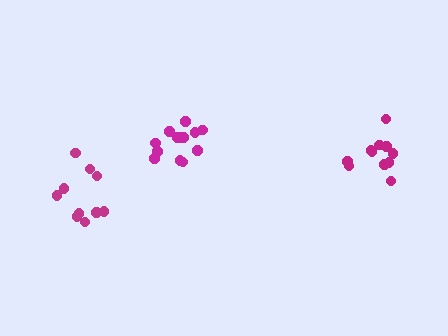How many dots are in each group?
Group 1: 11 dots, Group 2: 10 dots, Group 3: 13 dots (34 total).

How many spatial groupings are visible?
There are 3 spatial groupings.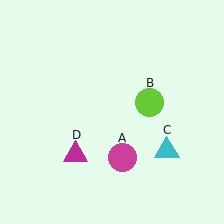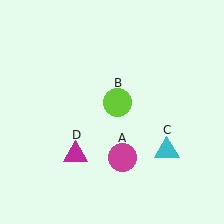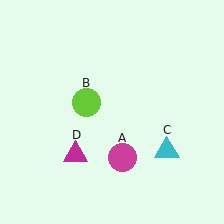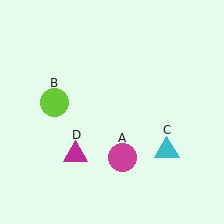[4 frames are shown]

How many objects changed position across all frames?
1 object changed position: lime circle (object B).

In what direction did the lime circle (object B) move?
The lime circle (object B) moved left.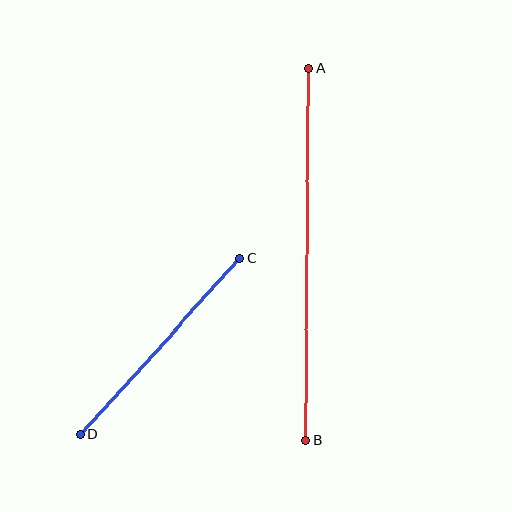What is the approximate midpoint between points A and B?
The midpoint is at approximately (307, 254) pixels.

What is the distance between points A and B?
The distance is approximately 372 pixels.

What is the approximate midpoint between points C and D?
The midpoint is at approximately (160, 347) pixels.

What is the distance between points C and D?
The distance is approximately 237 pixels.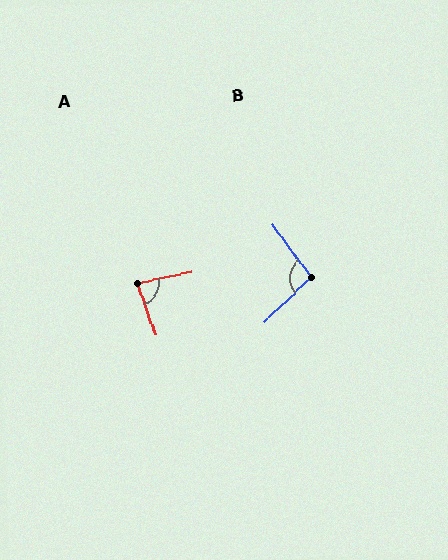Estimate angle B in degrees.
Approximately 98 degrees.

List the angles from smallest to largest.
A (83°), B (98°).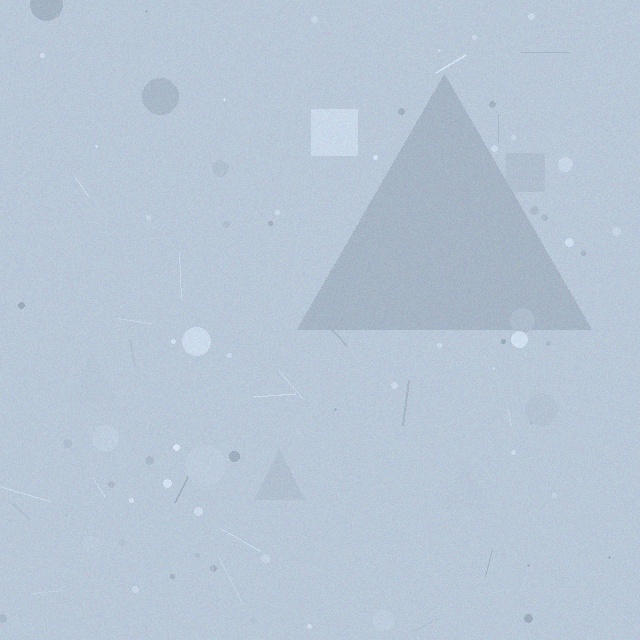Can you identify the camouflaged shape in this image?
The camouflaged shape is a triangle.